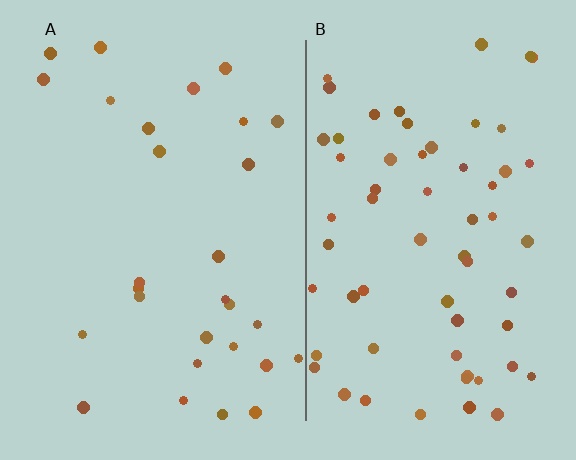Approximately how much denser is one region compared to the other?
Approximately 2.1× — region B over region A.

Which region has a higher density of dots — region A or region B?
B (the right).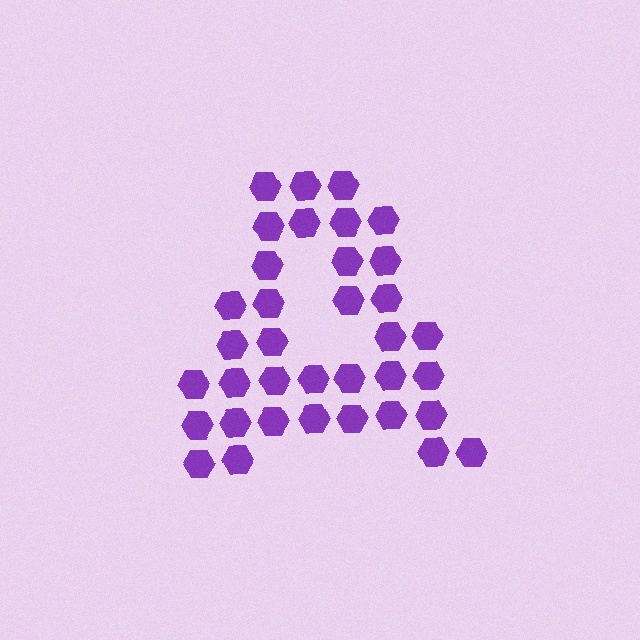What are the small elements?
The small elements are hexagons.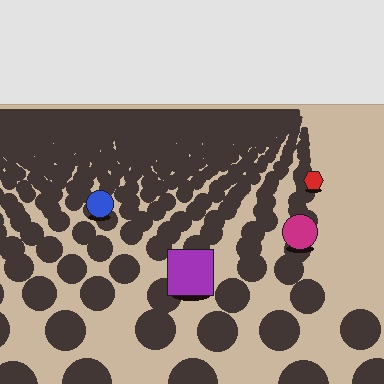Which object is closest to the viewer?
The purple square is closest. The texture marks near it are larger and more spread out.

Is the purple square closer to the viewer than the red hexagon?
Yes. The purple square is closer — you can tell from the texture gradient: the ground texture is coarser near it.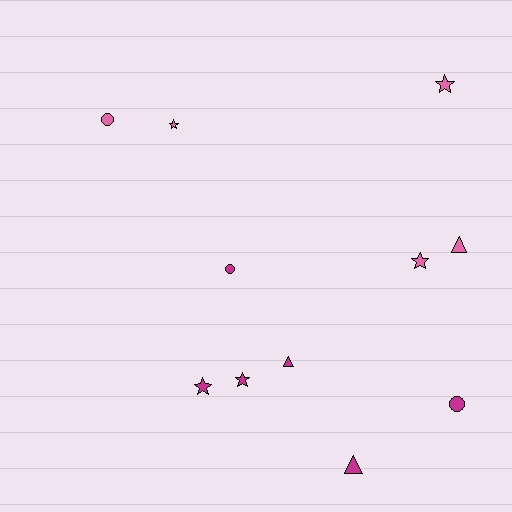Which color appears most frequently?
Magenta, with 6 objects.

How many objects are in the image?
There are 11 objects.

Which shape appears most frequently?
Star, with 5 objects.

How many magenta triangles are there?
There are 2 magenta triangles.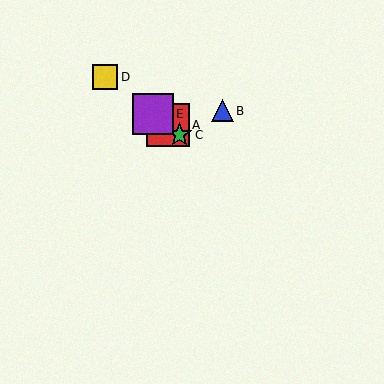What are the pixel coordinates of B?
Object B is at (223, 111).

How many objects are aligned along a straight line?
4 objects (A, C, D, E) are aligned along a straight line.